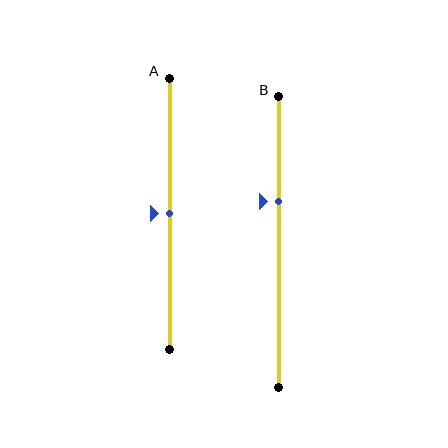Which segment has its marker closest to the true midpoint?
Segment A has its marker closest to the true midpoint.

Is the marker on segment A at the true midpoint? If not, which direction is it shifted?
Yes, the marker on segment A is at the true midpoint.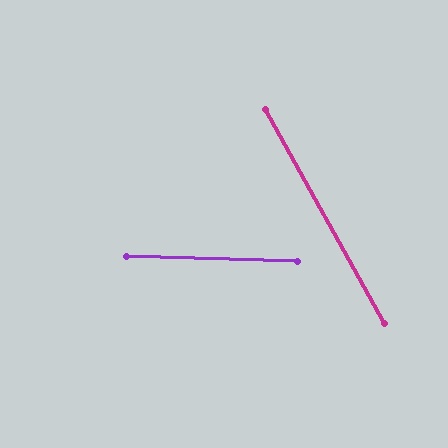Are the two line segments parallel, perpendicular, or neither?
Neither parallel nor perpendicular — they differ by about 59°.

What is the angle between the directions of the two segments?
Approximately 59 degrees.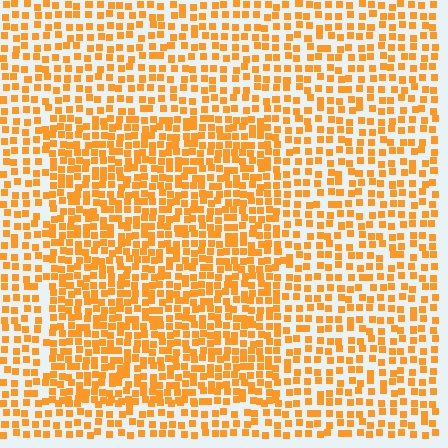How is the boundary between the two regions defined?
The boundary is defined by a change in element density (approximately 1.6x ratio). All elements are the same color, size, and shape.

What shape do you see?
I see a rectangle.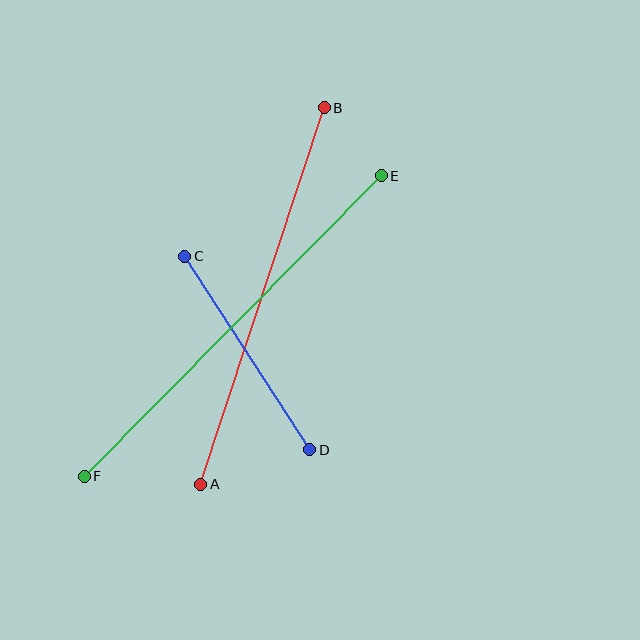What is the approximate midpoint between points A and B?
The midpoint is at approximately (263, 296) pixels.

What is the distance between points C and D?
The distance is approximately 230 pixels.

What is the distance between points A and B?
The distance is approximately 396 pixels.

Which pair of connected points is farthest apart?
Points E and F are farthest apart.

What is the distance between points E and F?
The distance is approximately 423 pixels.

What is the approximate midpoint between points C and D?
The midpoint is at approximately (247, 353) pixels.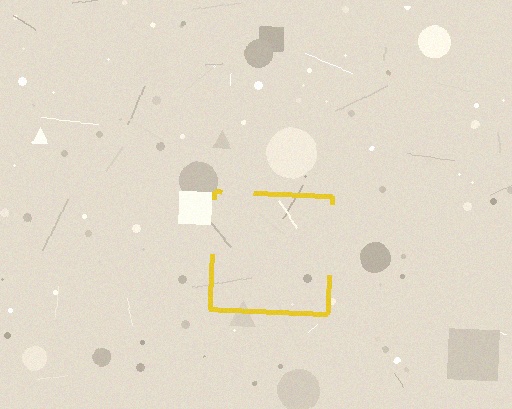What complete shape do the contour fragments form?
The contour fragments form a square.